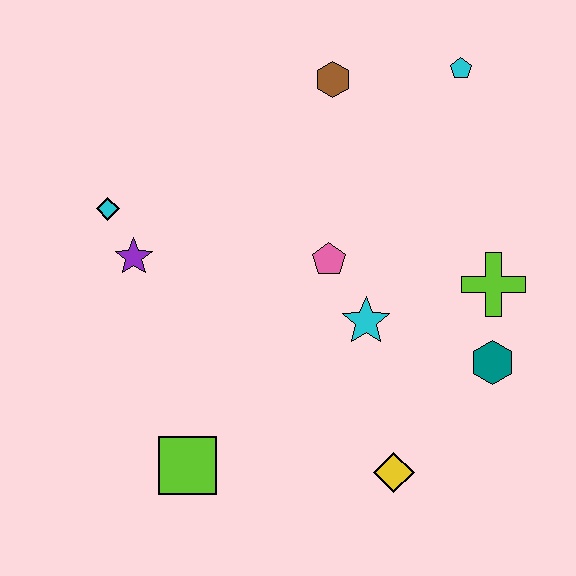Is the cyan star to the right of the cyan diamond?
Yes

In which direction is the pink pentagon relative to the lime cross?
The pink pentagon is to the left of the lime cross.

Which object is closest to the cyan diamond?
The purple star is closest to the cyan diamond.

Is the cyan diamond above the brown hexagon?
No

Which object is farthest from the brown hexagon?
The lime square is farthest from the brown hexagon.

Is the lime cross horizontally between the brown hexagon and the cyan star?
No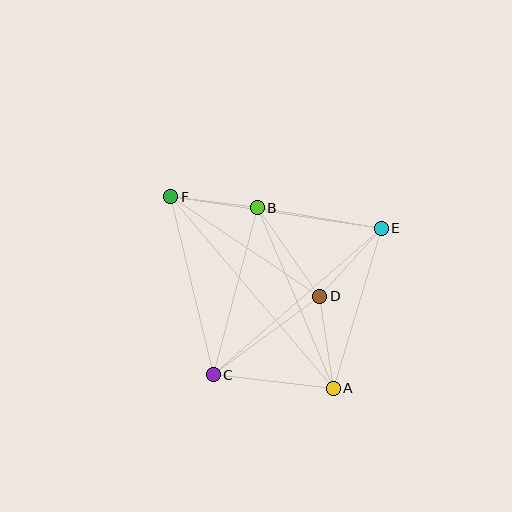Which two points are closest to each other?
Points B and F are closest to each other.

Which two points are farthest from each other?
Points A and F are farthest from each other.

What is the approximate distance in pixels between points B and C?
The distance between B and C is approximately 173 pixels.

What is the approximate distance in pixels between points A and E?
The distance between A and E is approximately 167 pixels.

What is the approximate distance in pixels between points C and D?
The distance between C and D is approximately 132 pixels.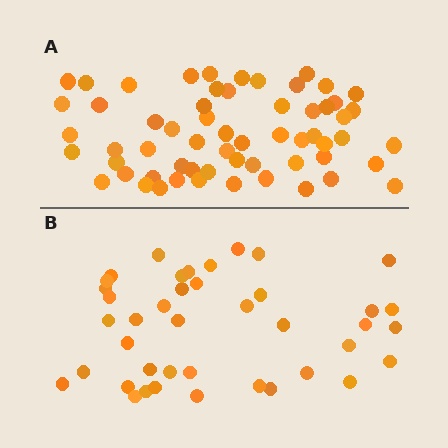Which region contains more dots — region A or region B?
Region A (the top region) has more dots.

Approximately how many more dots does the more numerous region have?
Region A has approximately 20 more dots than region B.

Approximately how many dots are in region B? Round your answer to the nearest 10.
About 40 dots. (The exact count is 41, which rounds to 40.)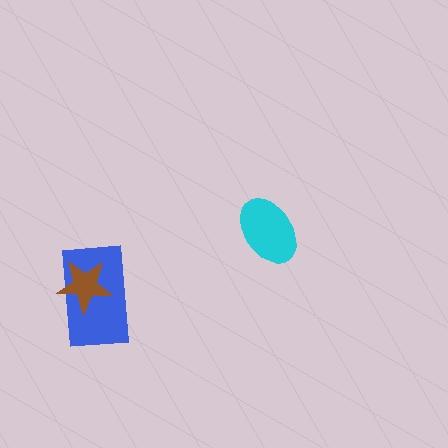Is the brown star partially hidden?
No, no other shape covers it.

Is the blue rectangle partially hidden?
Yes, it is partially covered by another shape.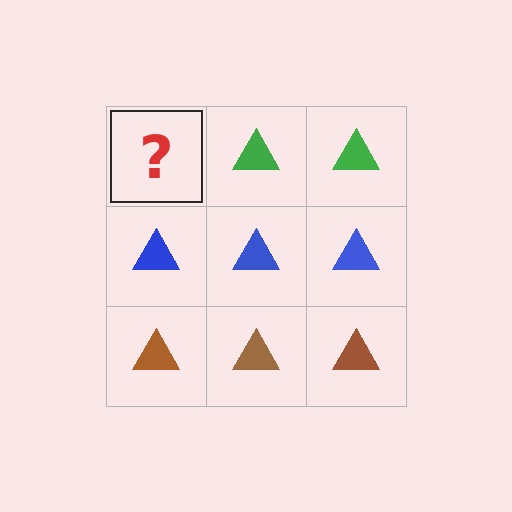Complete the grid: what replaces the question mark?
The question mark should be replaced with a green triangle.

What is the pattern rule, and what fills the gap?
The rule is that each row has a consistent color. The gap should be filled with a green triangle.